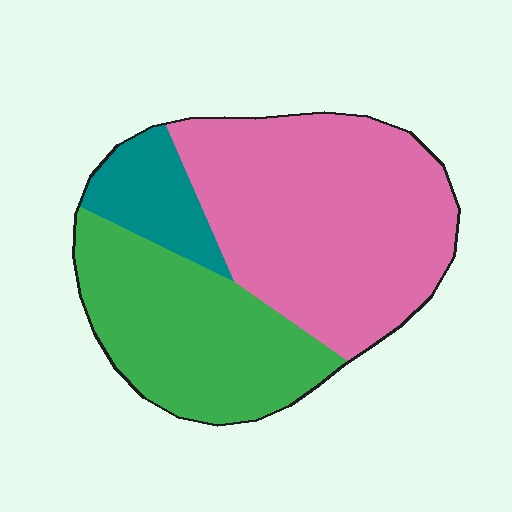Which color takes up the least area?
Teal, at roughly 10%.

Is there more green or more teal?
Green.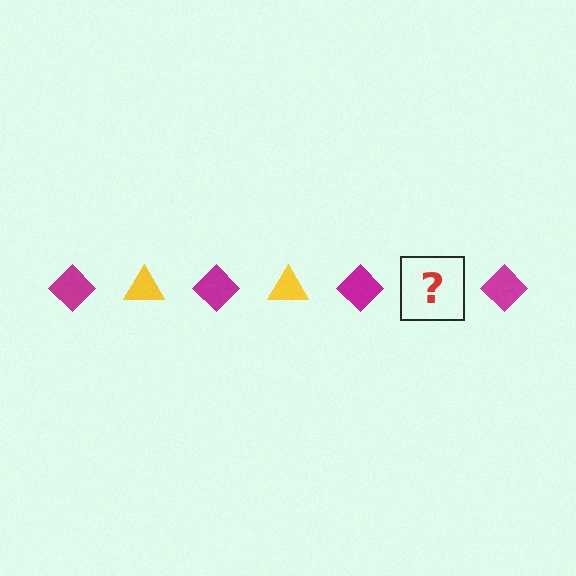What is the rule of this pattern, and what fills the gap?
The rule is that the pattern alternates between magenta diamond and yellow triangle. The gap should be filled with a yellow triangle.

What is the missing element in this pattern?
The missing element is a yellow triangle.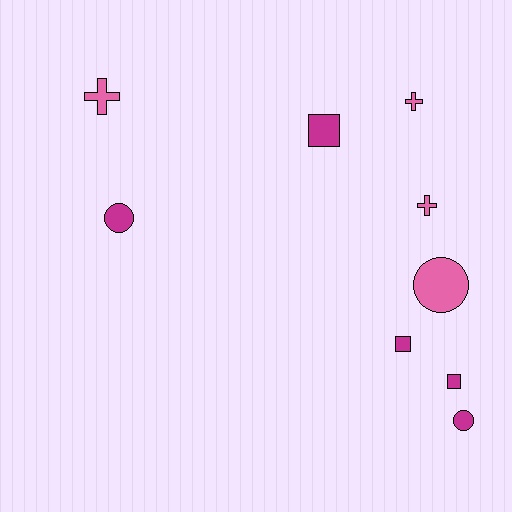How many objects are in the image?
There are 9 objects.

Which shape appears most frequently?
Circle, with 3 objects.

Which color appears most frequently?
Magenta, with 5 objects.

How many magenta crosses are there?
There are no magenta crosses.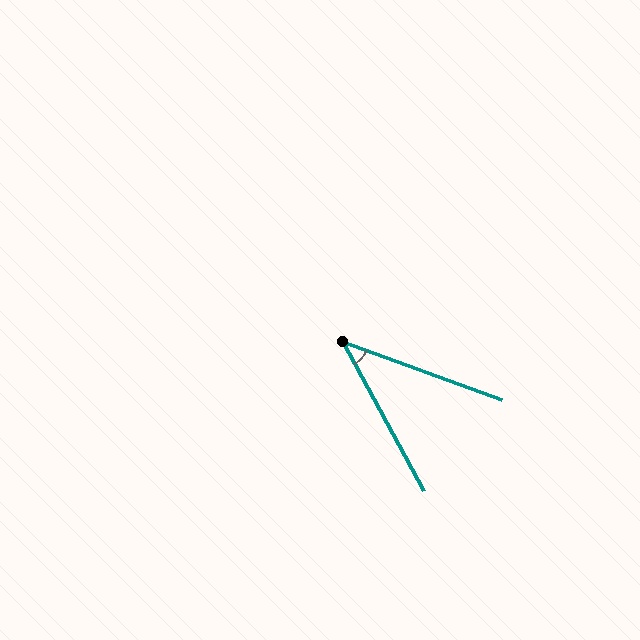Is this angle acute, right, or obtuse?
It is acute.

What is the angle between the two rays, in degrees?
Approximately 41 degrees.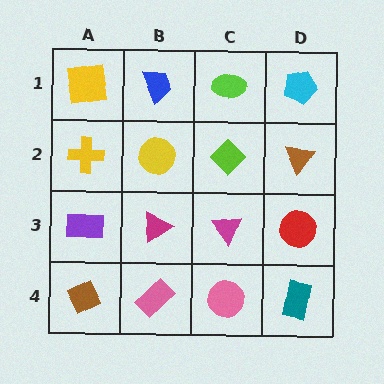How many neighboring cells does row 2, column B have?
4.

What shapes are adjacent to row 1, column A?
A yellow cross (row 2, column A), a blue trapezoid (row 1, column B).